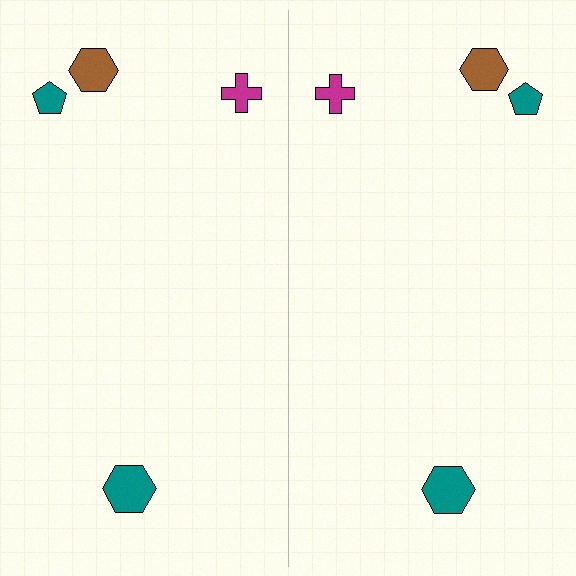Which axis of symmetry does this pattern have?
The pattern has a vertical axis of symmetry running through the center of the image.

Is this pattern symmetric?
Yes, this pattern has bilateral (reflection) symmetry.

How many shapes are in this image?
There are 8 shapes in this image.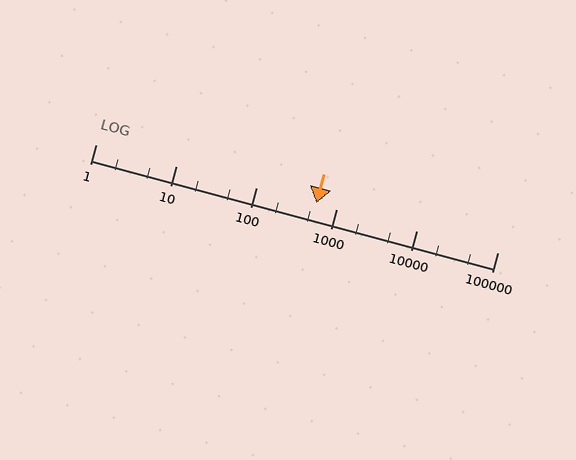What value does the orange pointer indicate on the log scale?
The pointer indicates approximately 560.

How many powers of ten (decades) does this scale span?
The scale spans 5 decades, from 1 to 100000.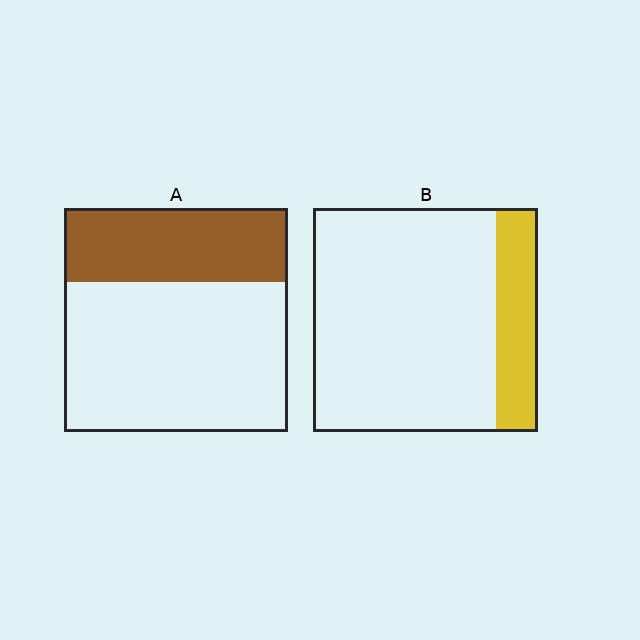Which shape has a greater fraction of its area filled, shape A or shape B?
Shape A.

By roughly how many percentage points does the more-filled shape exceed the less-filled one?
By roughly 15 percentage points (A over B).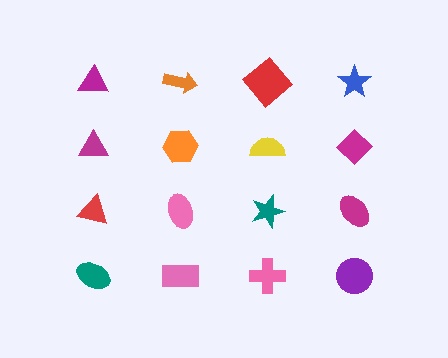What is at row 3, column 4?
A magenta ellipse.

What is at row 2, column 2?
An orange hexagon.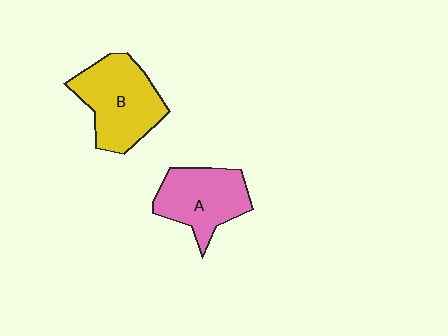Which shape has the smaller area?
Shape A (pink).